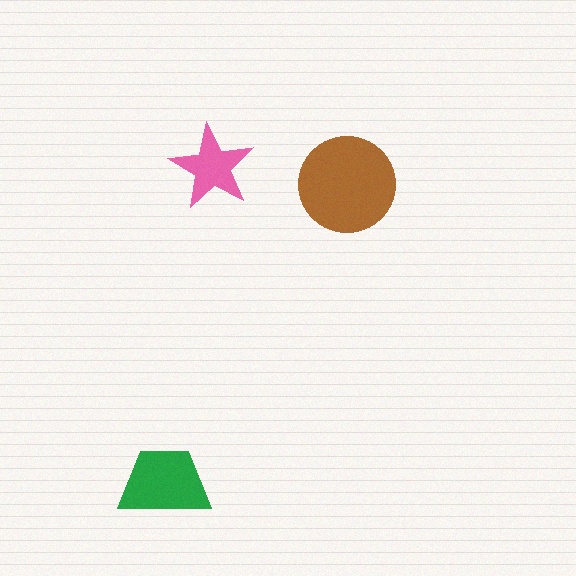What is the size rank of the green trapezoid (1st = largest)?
2nd.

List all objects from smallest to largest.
The pink star, the green trapezoid, the brown circle.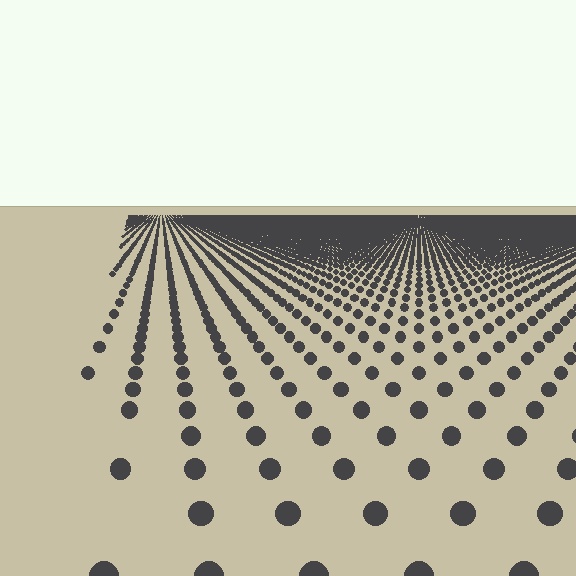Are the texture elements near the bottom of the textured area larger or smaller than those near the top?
Larger. Near the bottom, elements are closer to the viewer and appear at a bigger on-screen size.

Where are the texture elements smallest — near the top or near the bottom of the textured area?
Near the top.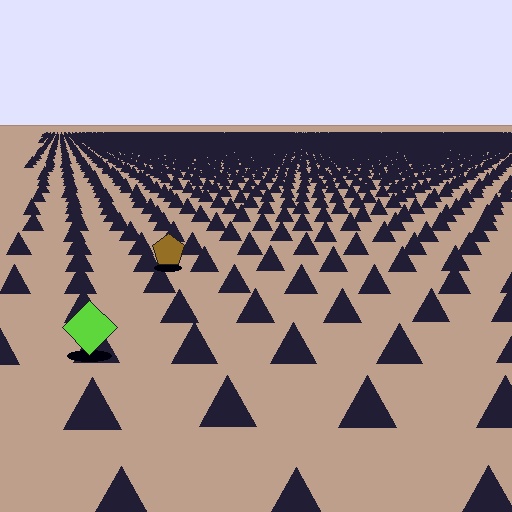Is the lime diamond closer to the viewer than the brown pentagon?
Yes. The lime diamond is closer — you can tell from the texture gradient: the ground texture is coarser near it.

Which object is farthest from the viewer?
The brown pentagon is farthest from the viewer. It appears smaller and the ground texture around it is denser.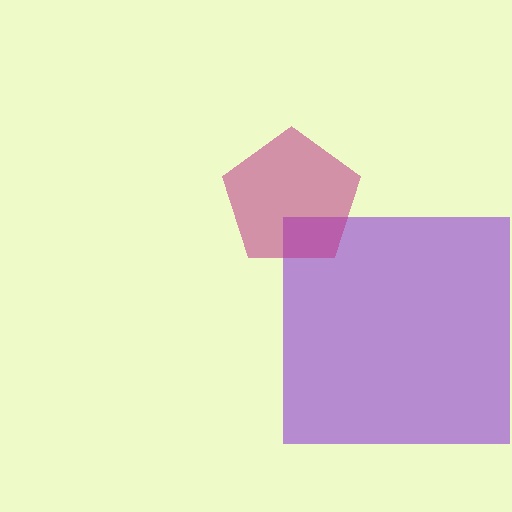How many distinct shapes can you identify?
There are 2 distinct shapes: a purple square, a magenta pentagon.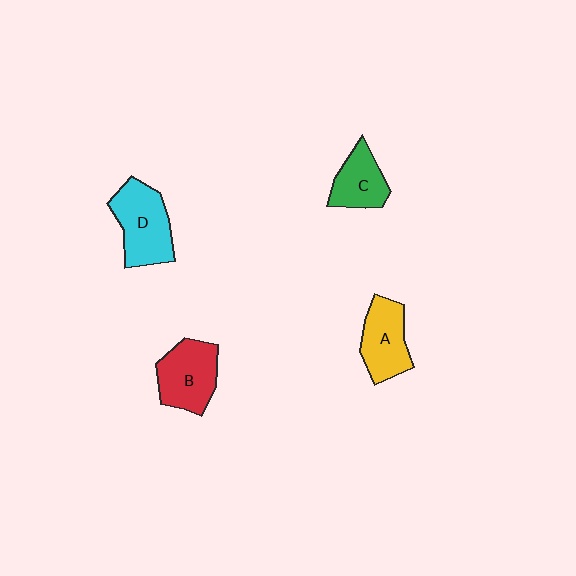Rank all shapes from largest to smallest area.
From largest to smallest: D (cyan), B (red), A (yellow), C (green).